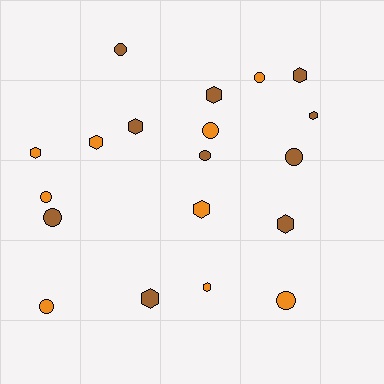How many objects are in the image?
There are 19 objects.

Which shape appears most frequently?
Hexagon, with 10 objects.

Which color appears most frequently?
Brown, with 10 objects.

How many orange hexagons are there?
There are 4 orange hexagons.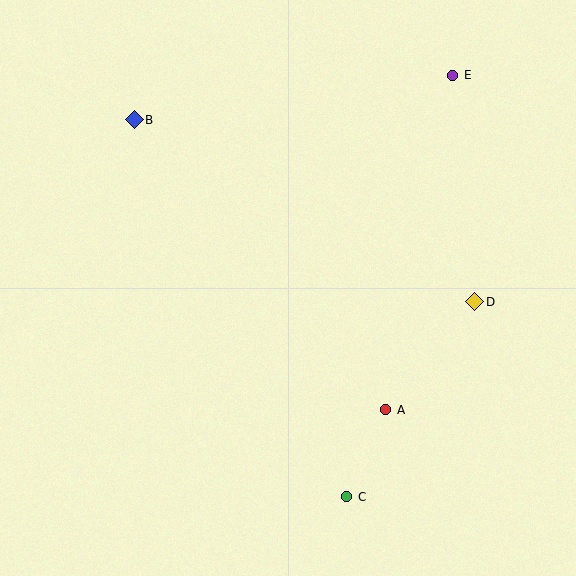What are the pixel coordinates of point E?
Point E is at (453, 75).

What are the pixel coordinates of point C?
Point C is at (347, 497).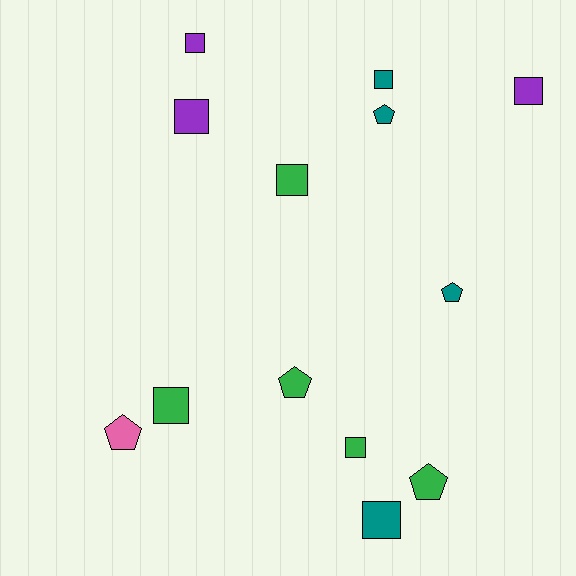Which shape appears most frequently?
Square, with 8 objects.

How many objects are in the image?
There are 13 objects.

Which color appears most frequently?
Green, with 5 objects.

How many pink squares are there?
There are no pink squares.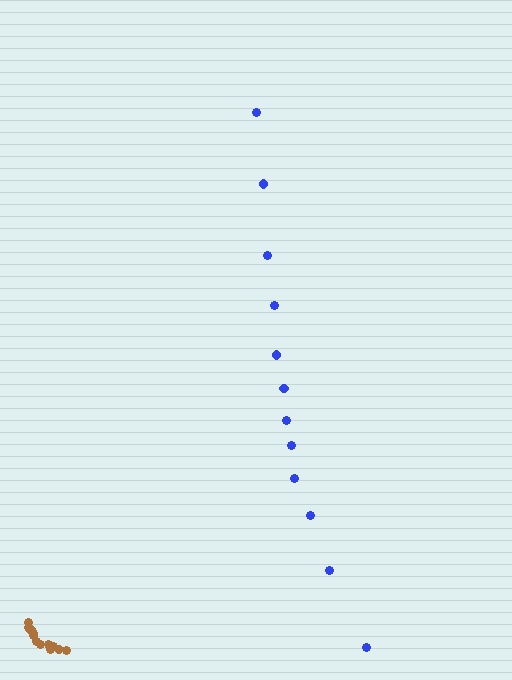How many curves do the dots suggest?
There are 2 distinct paths.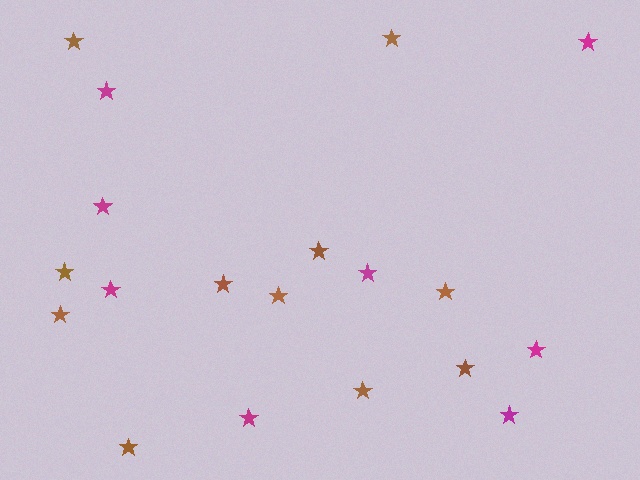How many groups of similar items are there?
There are 2 groups: one group of magenta stars (8) and one group of brown stars (11).